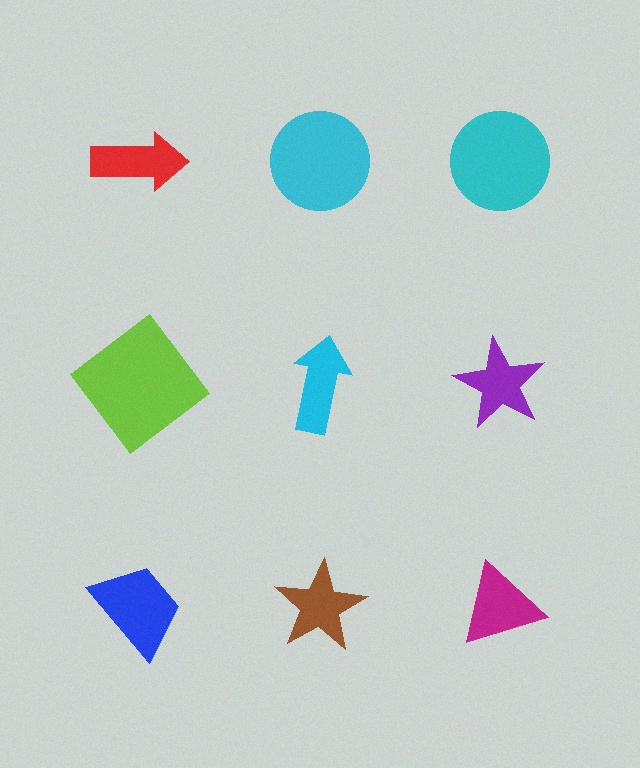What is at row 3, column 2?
A brown star.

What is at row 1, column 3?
A cyan circle.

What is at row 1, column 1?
A red arrow.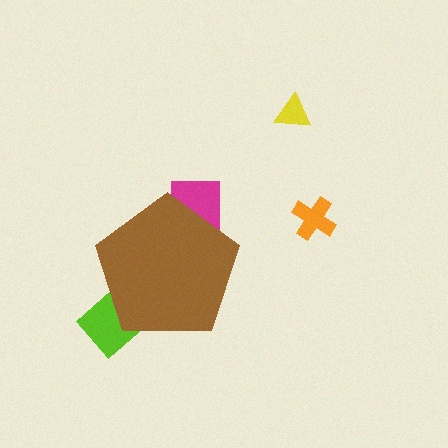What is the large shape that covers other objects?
A brown pentagon.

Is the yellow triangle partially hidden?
No, the yellow triangle is fully visible.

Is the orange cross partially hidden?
No, the orange cross is fully visible.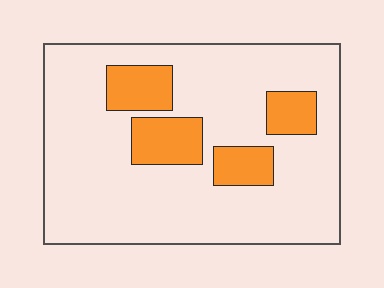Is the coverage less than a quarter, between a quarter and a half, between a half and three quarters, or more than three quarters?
Less than a quarter.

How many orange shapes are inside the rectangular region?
4.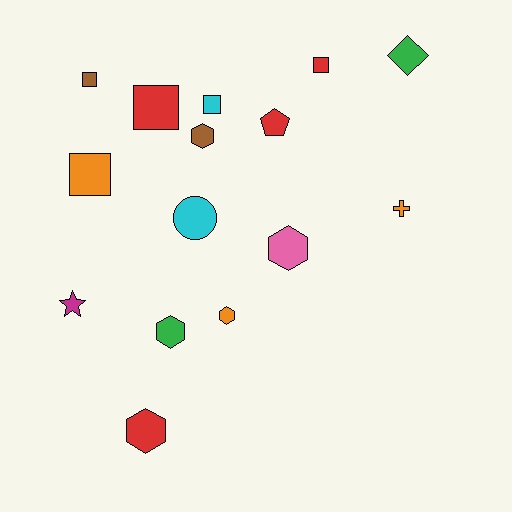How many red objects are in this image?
There are 4 red objects.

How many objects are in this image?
There are 15 objects.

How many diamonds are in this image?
There is 1 diamond.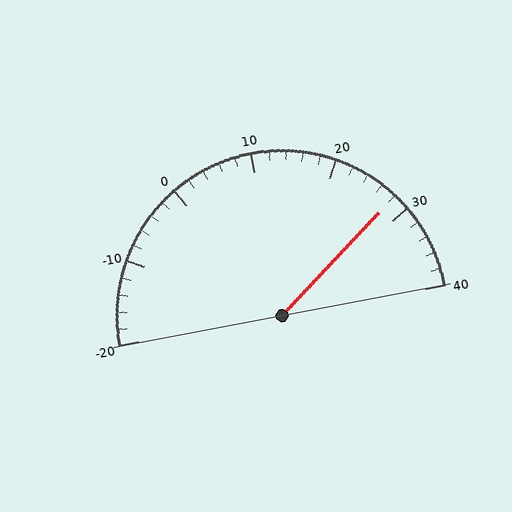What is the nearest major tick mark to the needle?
The nearest major tick mark is 30.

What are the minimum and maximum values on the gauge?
The gauge ranges from -20 to 40.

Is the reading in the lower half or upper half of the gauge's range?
The reading is in the upper half of the range (-20 to 40).